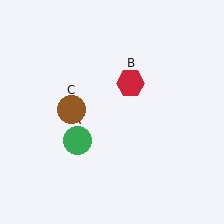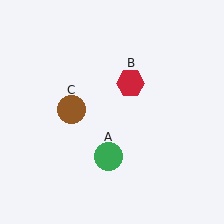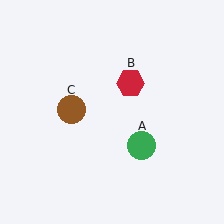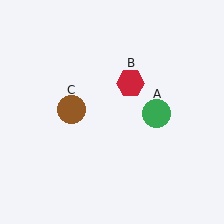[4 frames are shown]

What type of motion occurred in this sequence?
The green circle (object A) rotated counterclockwise around the center of the scene.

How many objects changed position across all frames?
1 object changed position: green circle (object A).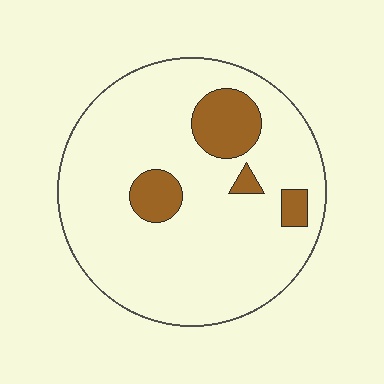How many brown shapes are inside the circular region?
4.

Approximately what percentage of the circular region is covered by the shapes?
Approximately 15%.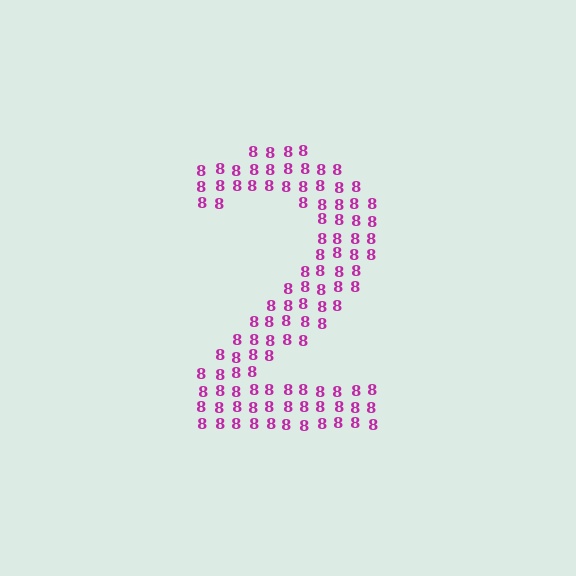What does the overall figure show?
The overall figure shows the digit 2.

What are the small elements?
The small elements are digit 8's.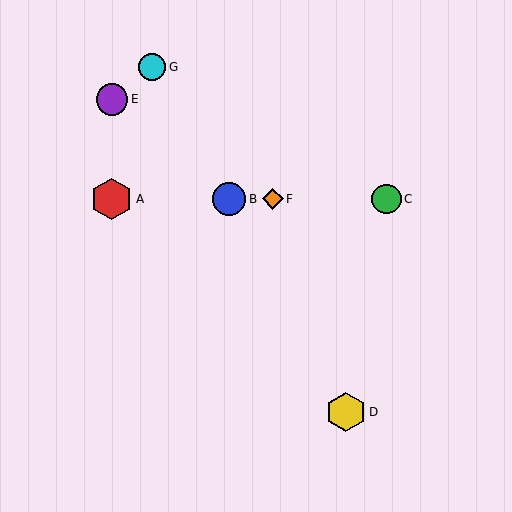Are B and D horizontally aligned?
No, B is at y≈199 and D is at y≈412.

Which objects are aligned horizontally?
Objects A, B, C, F are aligned horizontally.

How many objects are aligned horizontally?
4 objects (A, B, C, F) are aligned horizontally.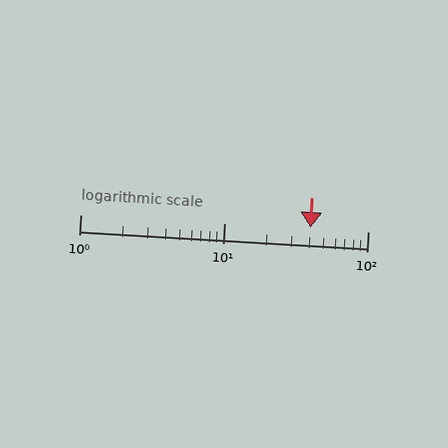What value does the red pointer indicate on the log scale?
The pointer indicates approximately 40.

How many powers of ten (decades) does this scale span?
The scale spans 2 decades, from 1 to 100.